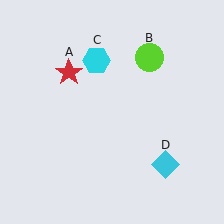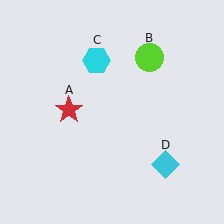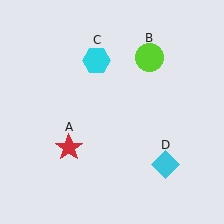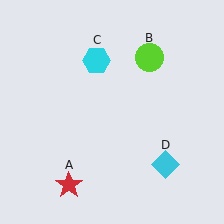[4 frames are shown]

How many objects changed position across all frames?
1 object changed position: red star (object A).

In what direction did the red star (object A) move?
The red star (object A) moved down.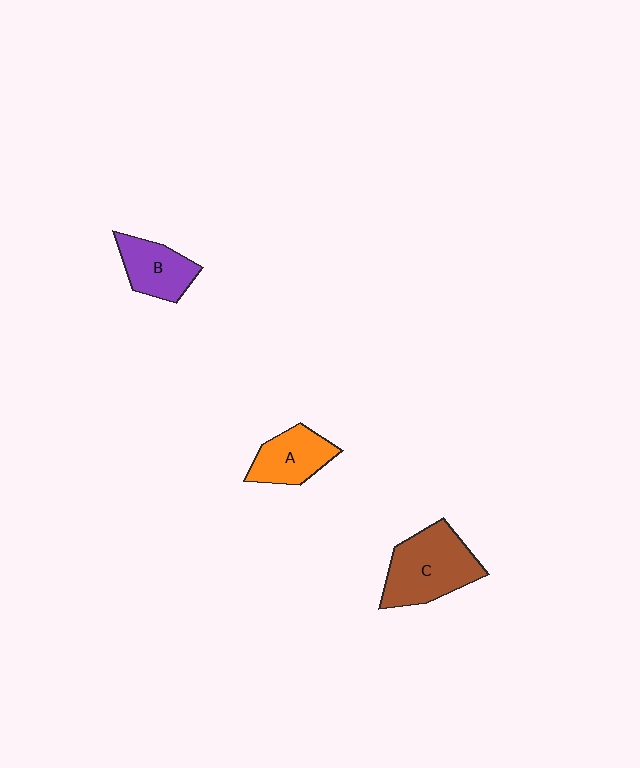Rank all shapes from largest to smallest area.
From largest to smallest: C (brown), A (orange), B (purple).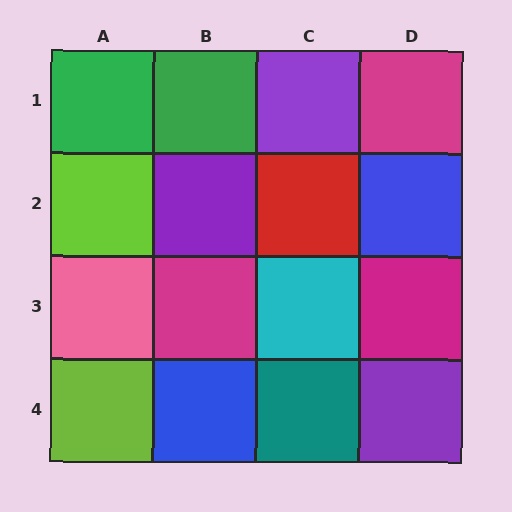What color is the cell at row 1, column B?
Green.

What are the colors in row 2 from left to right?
Lime, purple, red, blue.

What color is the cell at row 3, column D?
Magenta.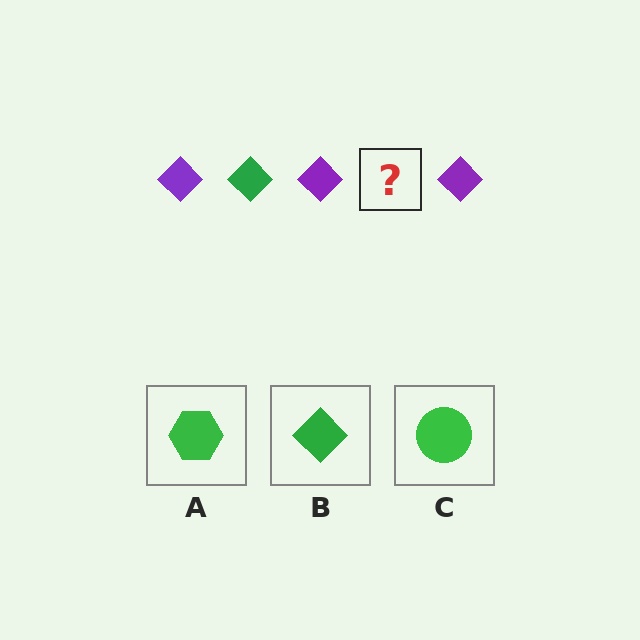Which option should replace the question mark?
Option B.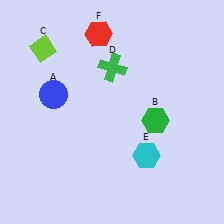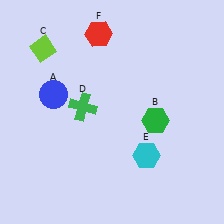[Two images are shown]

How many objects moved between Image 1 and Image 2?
1 object moved between the two images.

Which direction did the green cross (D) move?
The green cross (D) moved down.